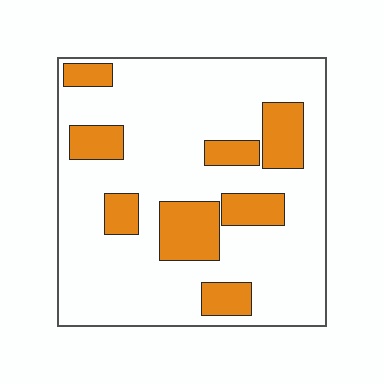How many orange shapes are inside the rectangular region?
8.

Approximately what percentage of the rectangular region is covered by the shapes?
Approximately 20%.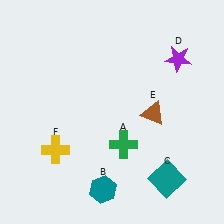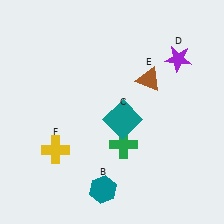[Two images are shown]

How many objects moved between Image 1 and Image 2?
2 objects moved between the two images.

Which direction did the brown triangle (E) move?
The brown triangle (E) moved up.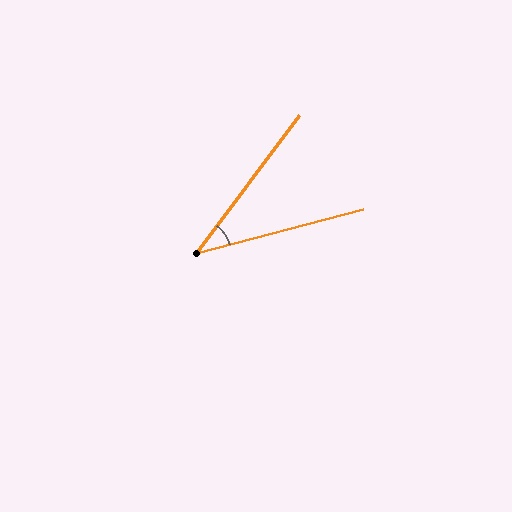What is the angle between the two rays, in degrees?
Approximately 38 degrees.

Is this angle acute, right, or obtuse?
It is acute.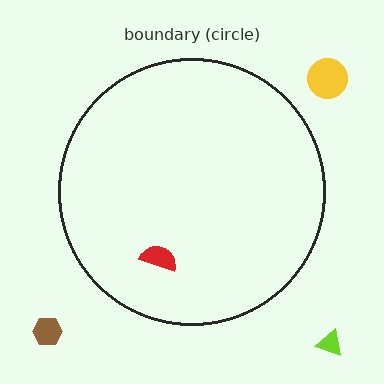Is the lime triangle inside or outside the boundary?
Outside.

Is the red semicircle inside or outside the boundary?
Inside.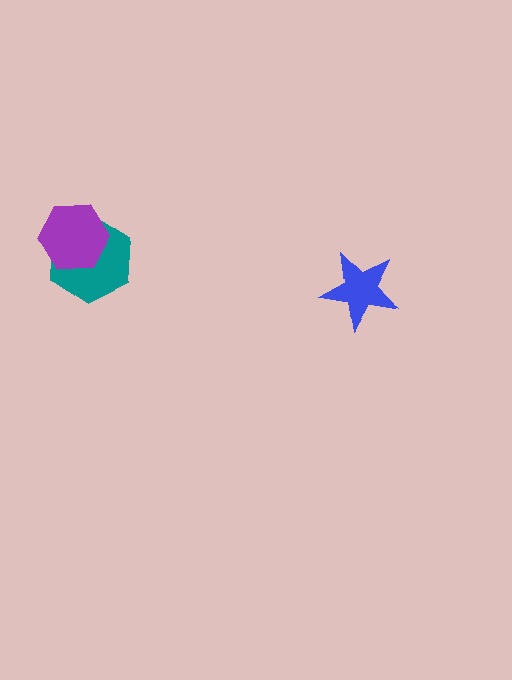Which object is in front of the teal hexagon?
The purple hexagon is in front of the teal hexagon.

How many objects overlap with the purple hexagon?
1 object overlaps with the purple hexagon.